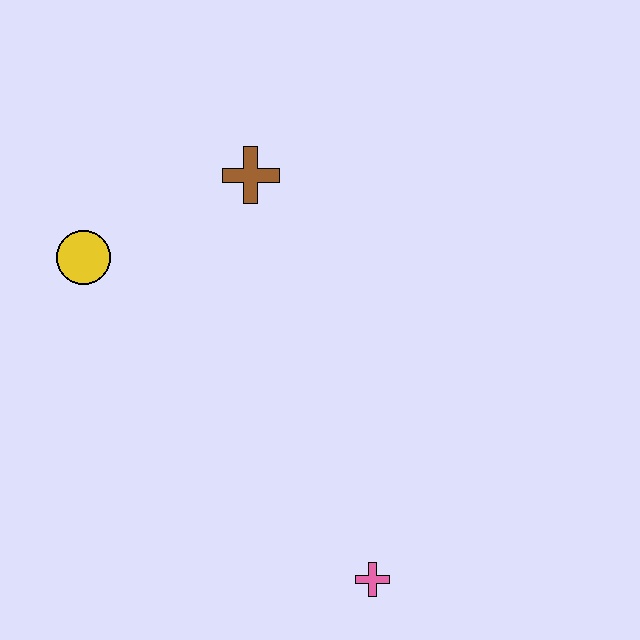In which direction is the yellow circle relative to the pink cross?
The yellow circle is above the pink cross.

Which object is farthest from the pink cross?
The yellow circle is farthest from the pink cross.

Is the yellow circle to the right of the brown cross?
No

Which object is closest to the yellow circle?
The brown cross is closest to the yellow circle.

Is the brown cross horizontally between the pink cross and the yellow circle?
Yes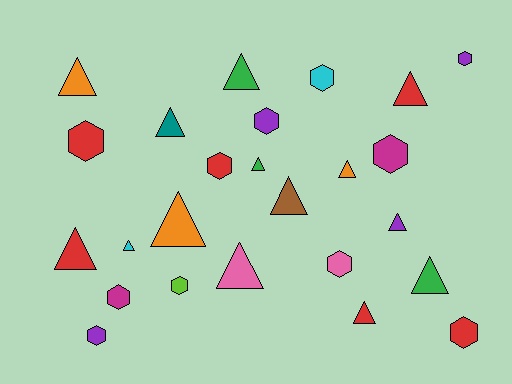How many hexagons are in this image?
There are 11 hexagons.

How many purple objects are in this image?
There are 4 purple objects.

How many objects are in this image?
There are 25 objects.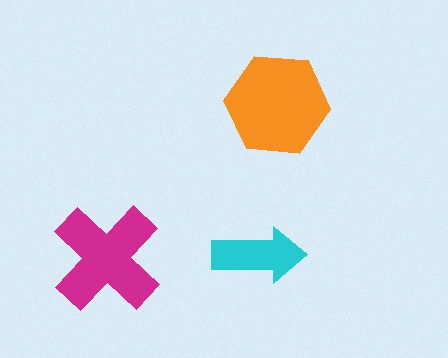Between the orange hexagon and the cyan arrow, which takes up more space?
The orange hexagon.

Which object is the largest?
The orange hexagon.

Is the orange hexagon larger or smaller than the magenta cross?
Larger.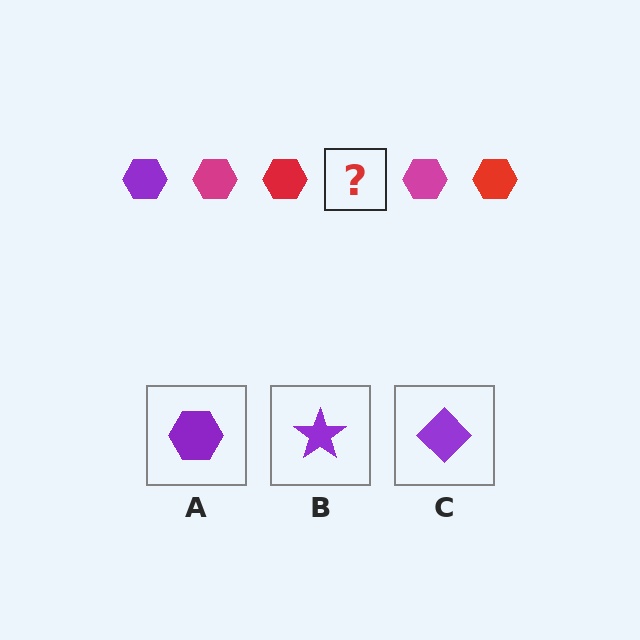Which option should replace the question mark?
Option A.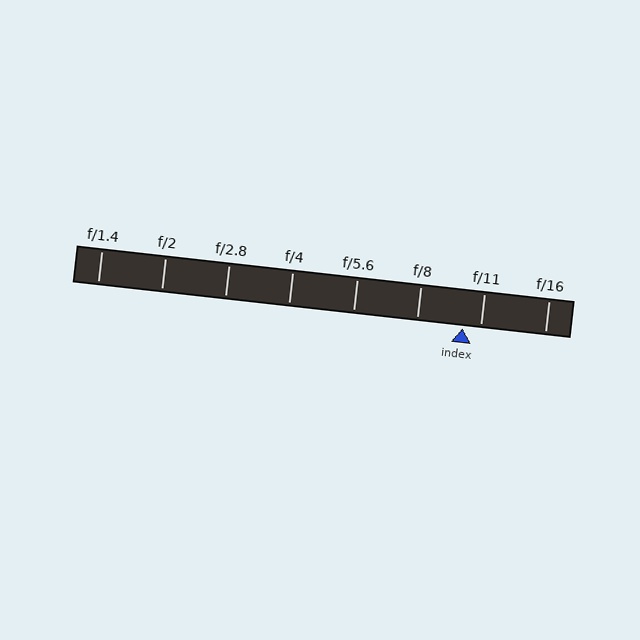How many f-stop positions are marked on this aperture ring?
There are 8 f-stop positions marked.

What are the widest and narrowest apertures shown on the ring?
The widest aperture shown is f/1.4 and the narrowest is f/16.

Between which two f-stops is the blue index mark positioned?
The index mark is between f/8 and f/11.